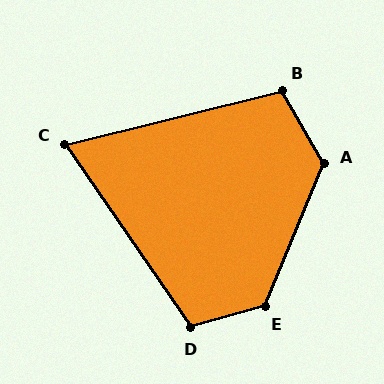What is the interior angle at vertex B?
Approximately 106 degrees (obtuse).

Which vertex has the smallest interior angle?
C, at approximately 69 degrees.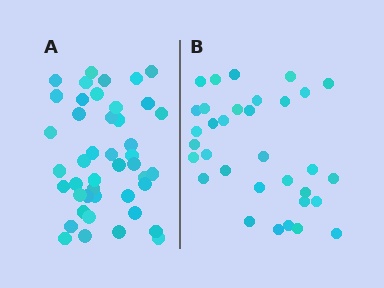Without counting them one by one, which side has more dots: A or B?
Region A (the left region) has more dots.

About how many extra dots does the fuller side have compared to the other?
Region A has roughly 12 or so more dots than region B.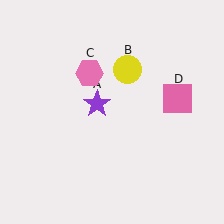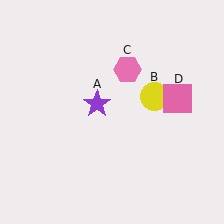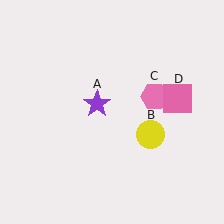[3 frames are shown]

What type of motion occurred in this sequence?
The yellow circle (object B), pink hexagon (object C) rotated clockwise around the center of the scene.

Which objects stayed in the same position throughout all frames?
Purple star (object A) and pink square (object D) remained stationary.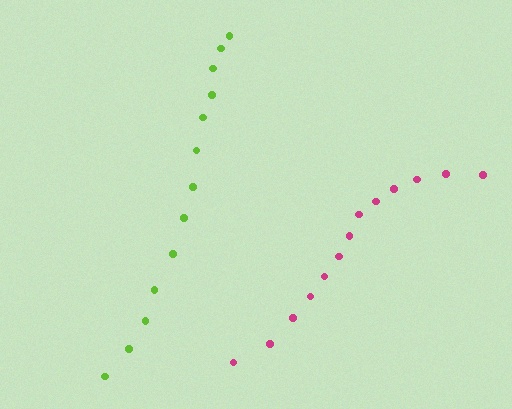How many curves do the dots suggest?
There are 2 distinct paths.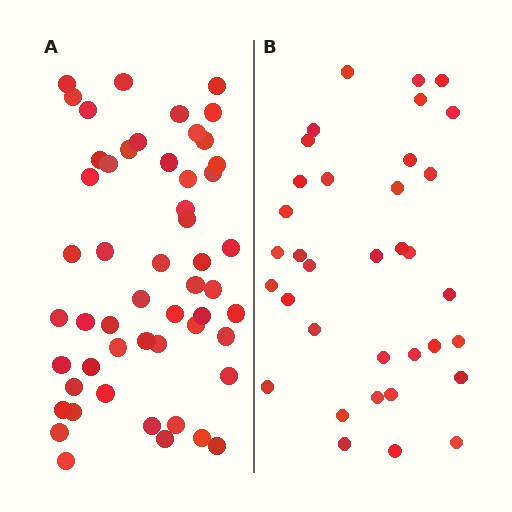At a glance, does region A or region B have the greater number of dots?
Region A (the left region) has more dots.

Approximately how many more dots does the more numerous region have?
Region A has approximately 20 more dots than region B.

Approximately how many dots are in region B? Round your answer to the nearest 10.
About 40 dots. (The exact count is 35, which rounds to 40.)